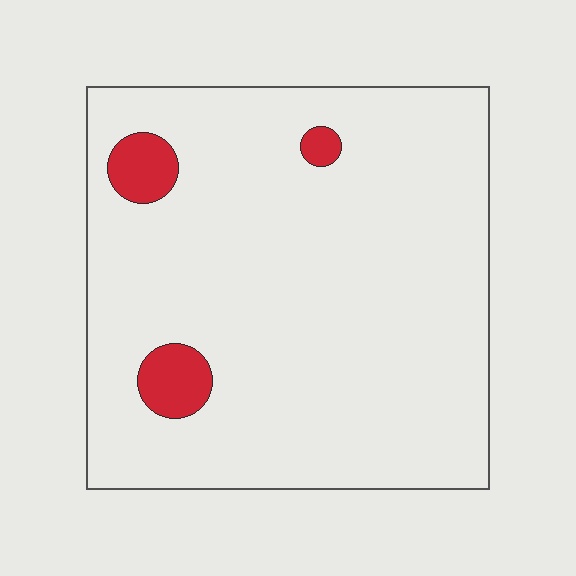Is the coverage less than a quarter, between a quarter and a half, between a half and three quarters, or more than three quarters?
Less than a quarter.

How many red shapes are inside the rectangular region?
3.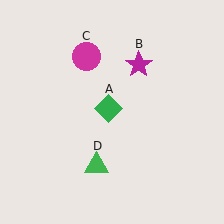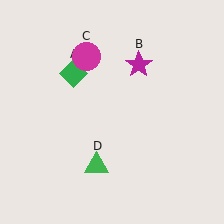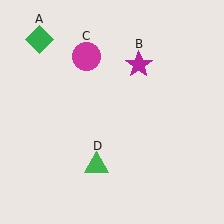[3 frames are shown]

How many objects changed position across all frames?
1 object changed position: green diamond (object A).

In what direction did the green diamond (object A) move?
The green diamond (object A) moved up and to the left.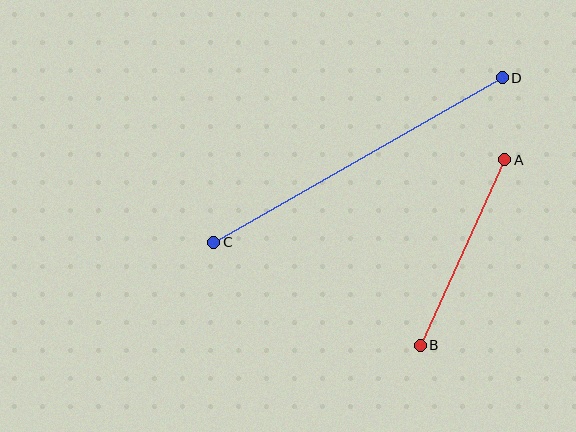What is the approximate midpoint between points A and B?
The midpoint is at approximately (463, 253) pixels.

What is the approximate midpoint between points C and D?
The midpoint is at approximately (358, 160) pixels.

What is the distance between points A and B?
The distance is approximately 204 pixels.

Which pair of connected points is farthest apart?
Points C and D are farthest apart.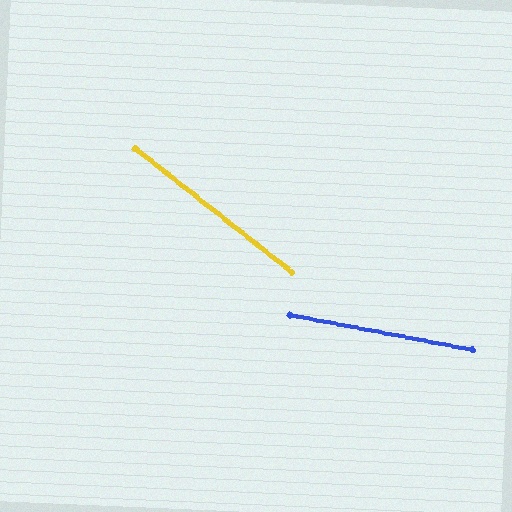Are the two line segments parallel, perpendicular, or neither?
Neither parallel nor perpendicular — they differ by about 28°.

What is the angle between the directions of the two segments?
Approximately 28 degrees.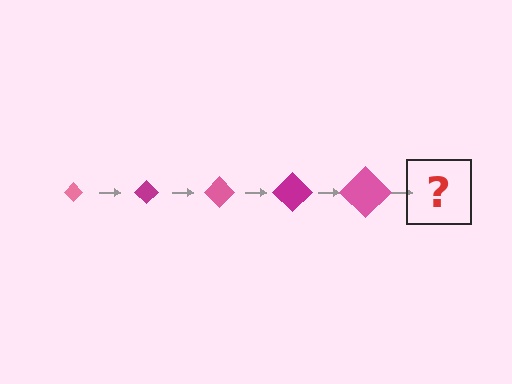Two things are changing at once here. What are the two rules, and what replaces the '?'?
The two rules are that the diamond grows larger each step and the color cycles through pink and magenta. The '?' should be a magenta diamond, larger than the previous one.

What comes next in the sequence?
The next element should be a magenta diamond, larger than the previous one.